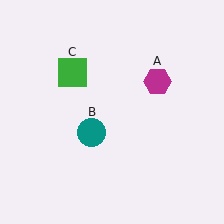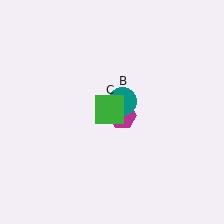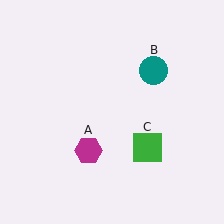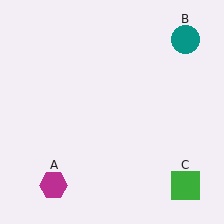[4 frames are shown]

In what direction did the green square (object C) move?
The green square (object C) moved down and to the right.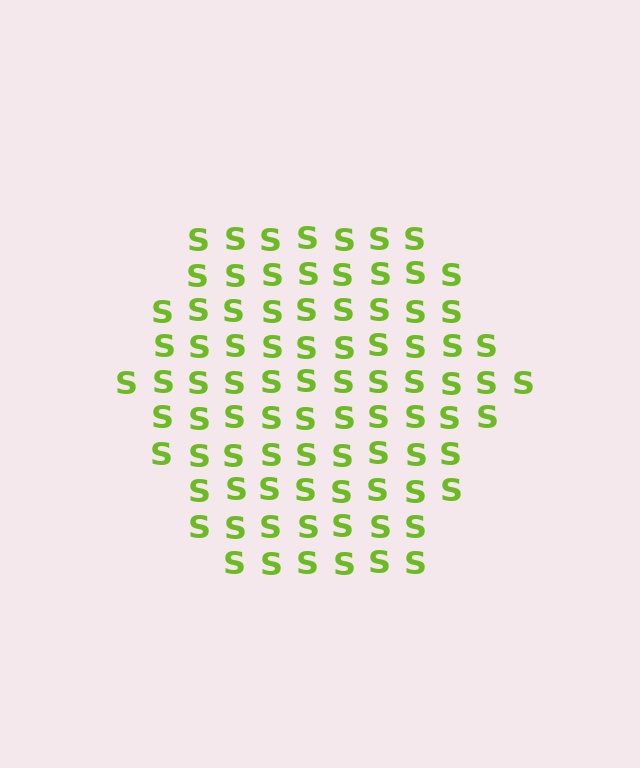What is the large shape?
The large shape is a hexagon.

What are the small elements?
The small elements are letter S's.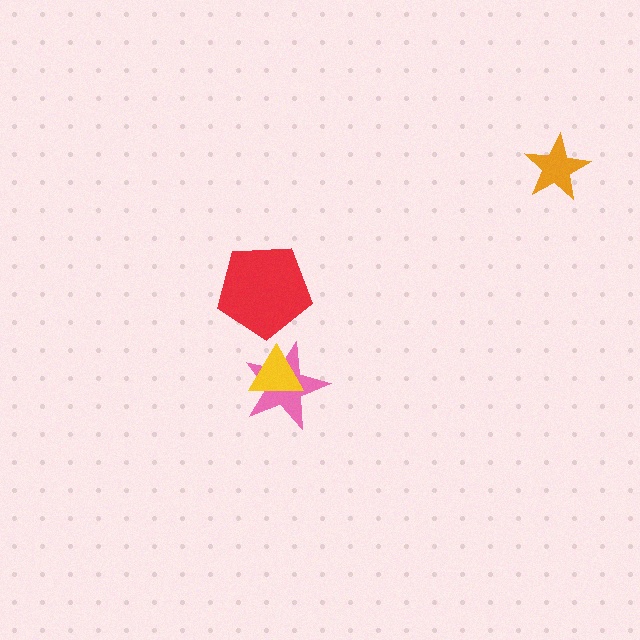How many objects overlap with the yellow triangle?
1 object overlaps with the yellow triangle.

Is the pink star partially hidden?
Yes, it is partially covered by another shape.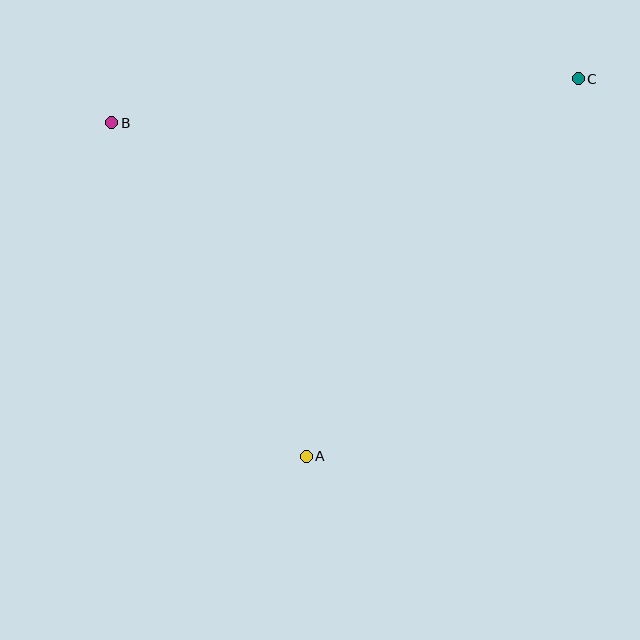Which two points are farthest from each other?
Points B and C are farthest from each other.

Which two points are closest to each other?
Points A and B are closest to each other.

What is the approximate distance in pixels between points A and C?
The distance between A and C is approximately 466 pixels.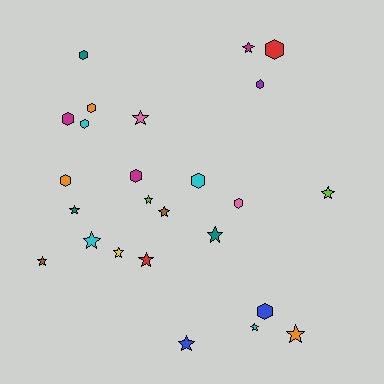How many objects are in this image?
There are 25 objects.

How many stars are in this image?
There are 14 stars.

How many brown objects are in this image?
There are 2 brown objects.